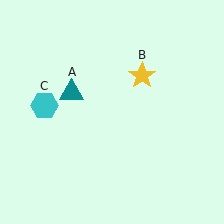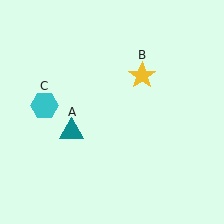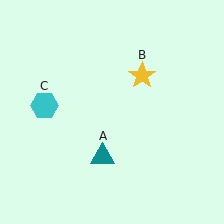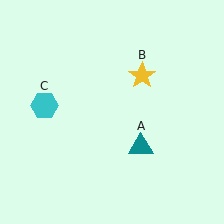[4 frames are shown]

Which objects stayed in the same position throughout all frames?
Yellow star (object B) and cyan hexagon (object C) remained stationary.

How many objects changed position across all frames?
1 object changed position: teal triangle (object A).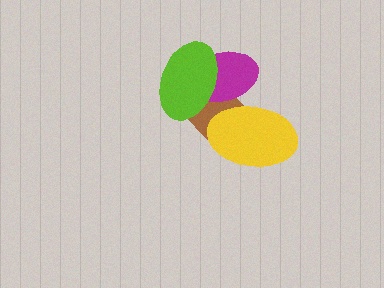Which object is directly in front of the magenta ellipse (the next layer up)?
The lime ellipse is directly in front of the magenta ellipse.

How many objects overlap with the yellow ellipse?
2 objects overlap with the yellow ellipse.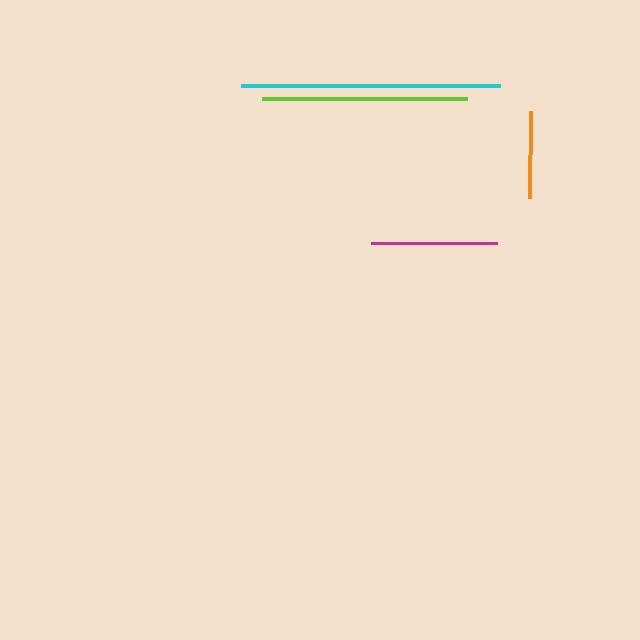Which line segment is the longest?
The cyan line is the longest at approximately 260 pixels.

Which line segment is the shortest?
The orange line is the shortest at approximately 87 pixels.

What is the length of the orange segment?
The orange segment is approximately 87 pixels long.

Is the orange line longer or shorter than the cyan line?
The cyan line is longer than the orange line.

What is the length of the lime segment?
The lime segment is approximately 205 pixels long.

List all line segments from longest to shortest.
From longest to shortest: cyan, lime, magenta, orange.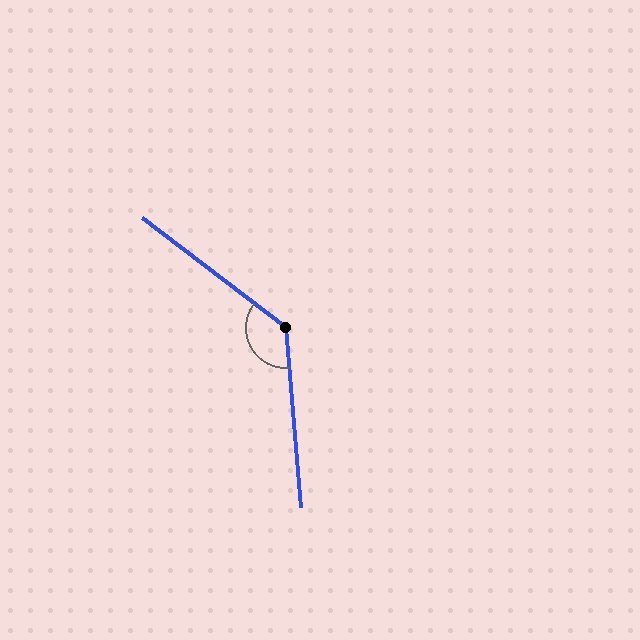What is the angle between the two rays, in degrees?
Approximately 132 degrees.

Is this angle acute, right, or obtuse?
It is obtuse.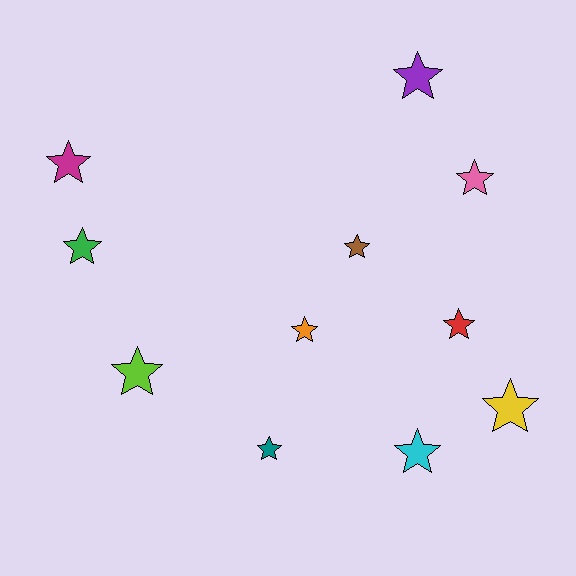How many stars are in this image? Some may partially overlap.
There are 11 stars.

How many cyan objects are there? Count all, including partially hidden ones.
There is 1 cyan object.